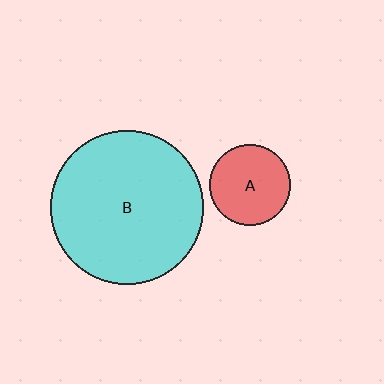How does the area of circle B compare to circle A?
Approximately 3.6 times.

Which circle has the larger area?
Circle B (cyan).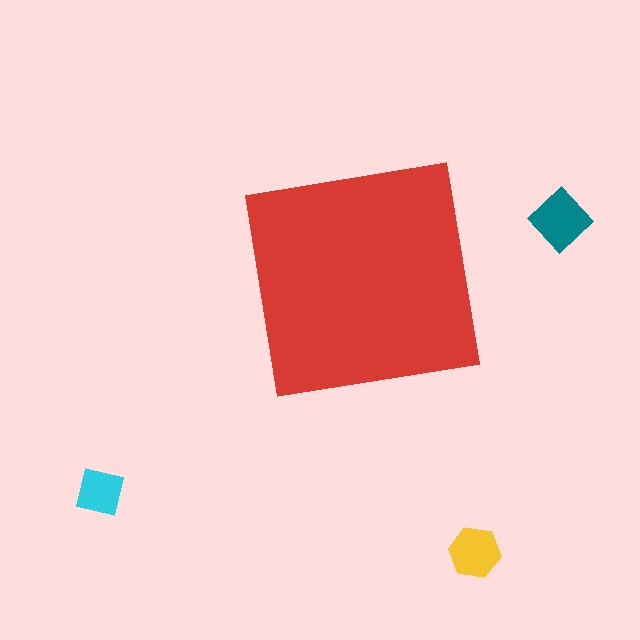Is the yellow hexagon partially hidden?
No, the yellow hexagon is fully visible.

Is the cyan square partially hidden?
No, the cyan square is fully visible.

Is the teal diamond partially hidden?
No, the teal diamond is fully visible.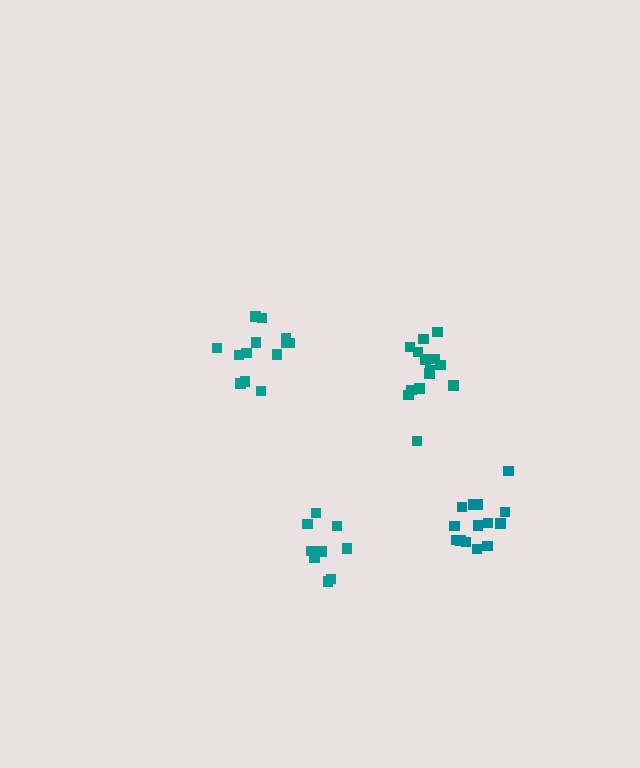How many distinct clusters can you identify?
There are 4 distinct clusters.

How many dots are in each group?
Group 1: 13 dots, Group 2: 9 dots, Group 3: 14 dots, Group 4: 14 dots (50 total).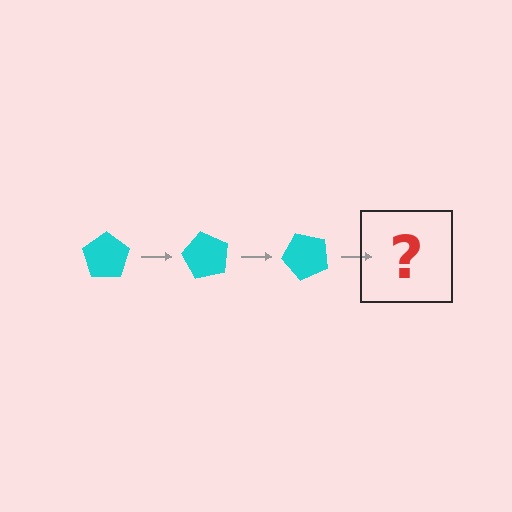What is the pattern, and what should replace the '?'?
The pattern is that the pentagon rotates 60 degrees each step. The '?' should be a cyan pentagon rotated 180 degrees.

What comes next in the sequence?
The next element should be a cyan pentagon rotated 180 degrees.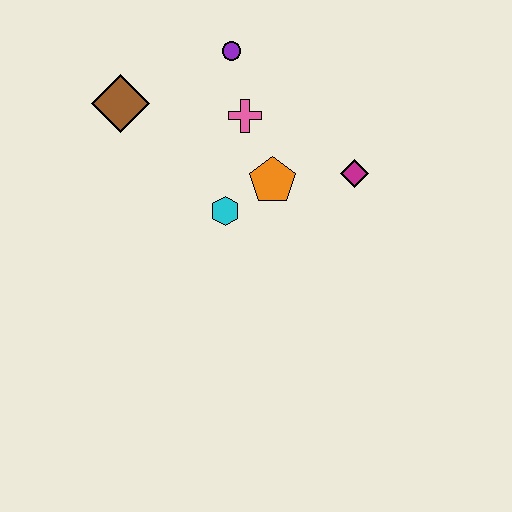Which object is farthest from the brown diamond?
The magenta diamond is farthest from the brown diamond.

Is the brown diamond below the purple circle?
Yes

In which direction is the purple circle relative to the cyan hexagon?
The purple circle is above the cyan hexagon.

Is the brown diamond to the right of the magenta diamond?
No